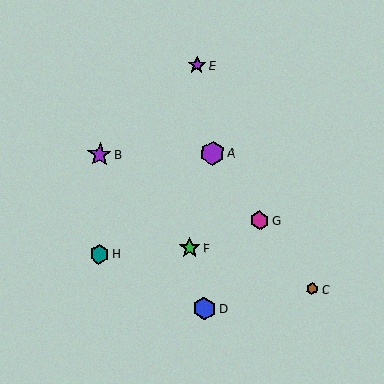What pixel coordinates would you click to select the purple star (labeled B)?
Click at (99, 154) to select the purple star B.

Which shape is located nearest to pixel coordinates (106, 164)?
The purple star (labeled B) at (99, 154) is nearest to that location.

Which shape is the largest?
The purple hexagon (labeled A) is the largest.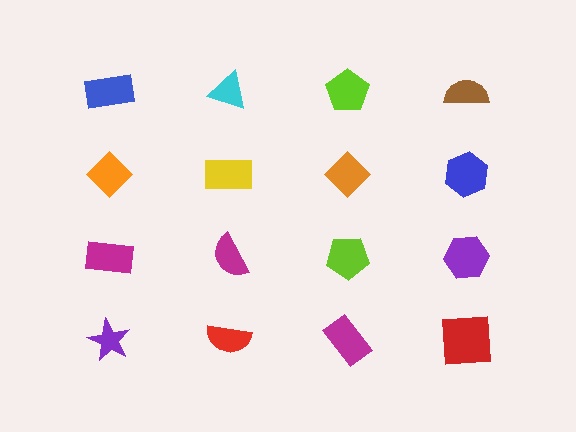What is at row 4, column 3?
A magenta rectangle.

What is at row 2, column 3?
An orange diamond.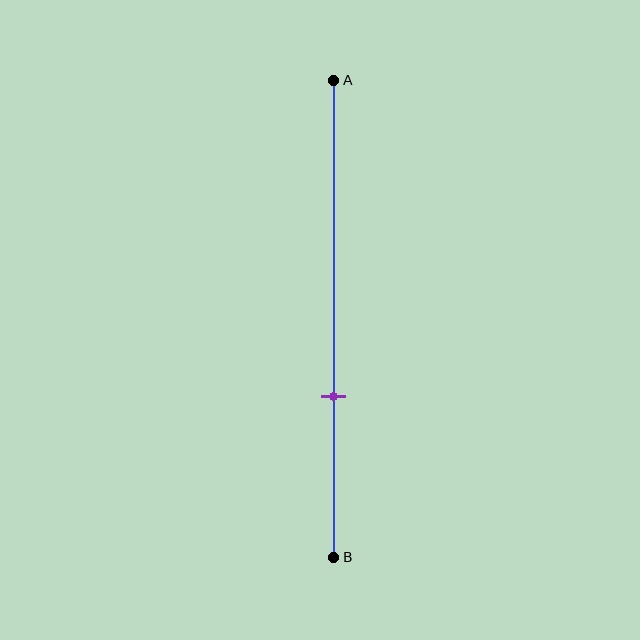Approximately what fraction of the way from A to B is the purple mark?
The purple mark is approximately 65% of the way from A to B.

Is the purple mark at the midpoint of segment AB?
No, the mark is at about 65% from A, not at the 50% midpoint.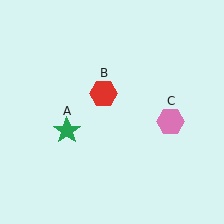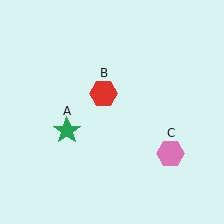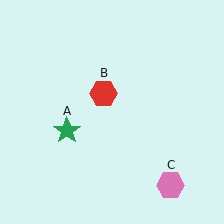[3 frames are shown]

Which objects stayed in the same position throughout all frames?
Green star (object A) and red hexagon (object B) remained stationary.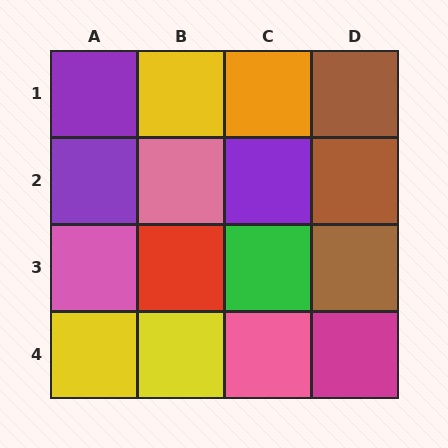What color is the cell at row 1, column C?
Orange.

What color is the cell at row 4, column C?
Pink.